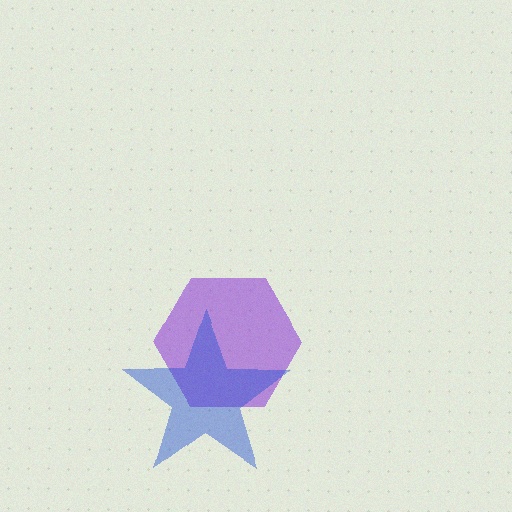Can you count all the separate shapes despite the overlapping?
Yes, there are 2 separate shapes.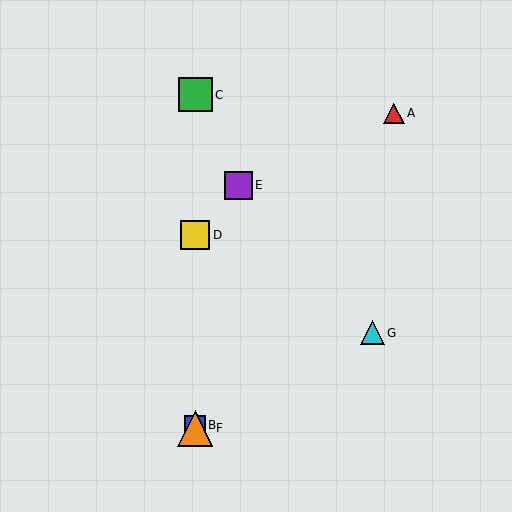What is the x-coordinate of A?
Object A is at x≈394.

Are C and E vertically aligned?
No, C is at x≈195 and E is at x≈238.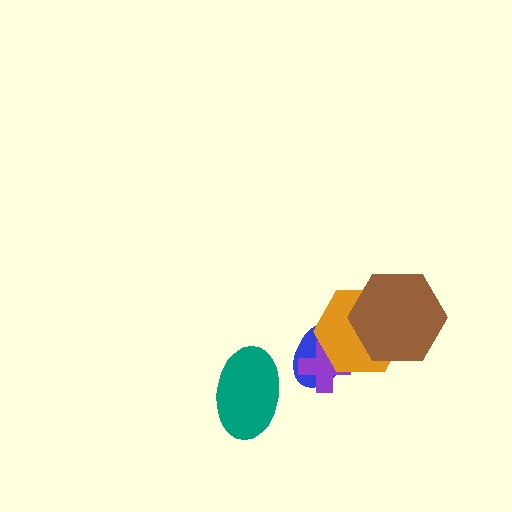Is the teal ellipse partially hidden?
No, no other shape covers it.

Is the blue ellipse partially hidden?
Yes, it is partially covered by another shape.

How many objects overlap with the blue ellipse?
2 objects overlap with the blue ellipse.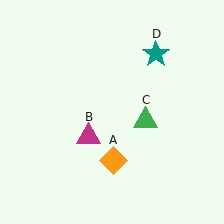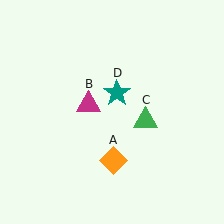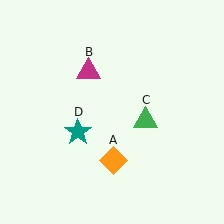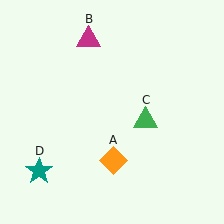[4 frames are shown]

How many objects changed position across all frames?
2 objects changed position: magenta triangle (object B), teal star (object D).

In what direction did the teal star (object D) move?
The teal star (object D) moved down and to the left.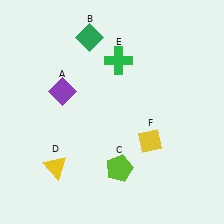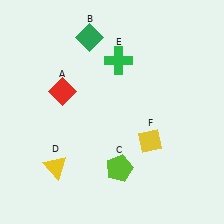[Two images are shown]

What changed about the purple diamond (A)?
In Image 1, A is purple. In Image 2, it changed to red.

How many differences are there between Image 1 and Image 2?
There is 1 difference between the two images.